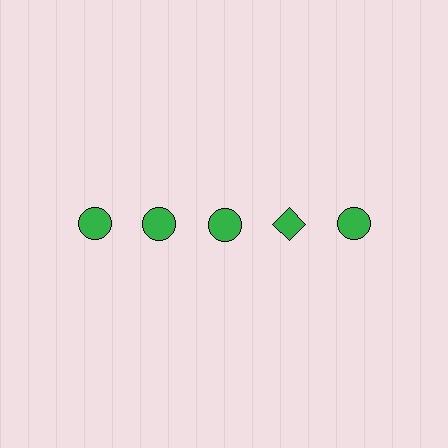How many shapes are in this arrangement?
There are 5 shapes arranged in a grid pattern.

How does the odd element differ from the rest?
It has a different shape: diamond instead of circle.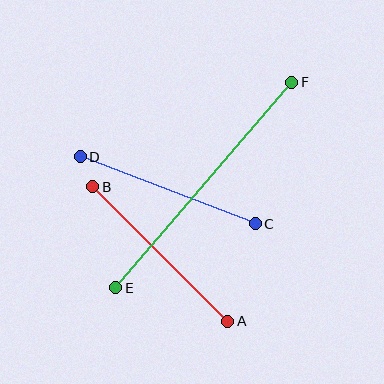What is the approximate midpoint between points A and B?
The midpoint is at approximately (160, 254) pixels.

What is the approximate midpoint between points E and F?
The midpoint is at approximately (204, 185) pixels.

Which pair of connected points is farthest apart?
Points E and F are farthest apart.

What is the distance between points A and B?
The distance is approximately 190 pixels.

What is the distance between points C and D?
The distance is approximately 187 pixels.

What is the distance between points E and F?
The distance is approximately 270 pixels.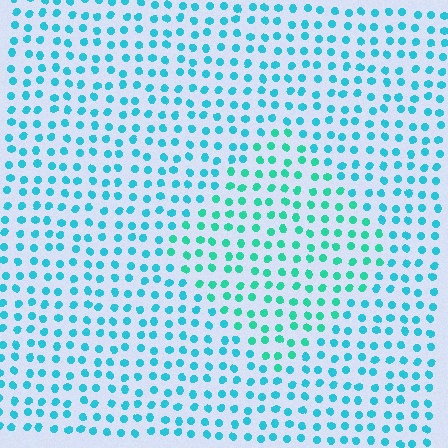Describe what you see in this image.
The image is filled with small cyan elements in a uniform arrangement. A diamond-shaped region is visible where the elements are tinted to a slightly different hue, forming a subtle color boundary.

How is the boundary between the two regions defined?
The boundary is defined purely by a slight shift in hue (about 25 degrees). Spacing, size, and orientation are identical on both sides.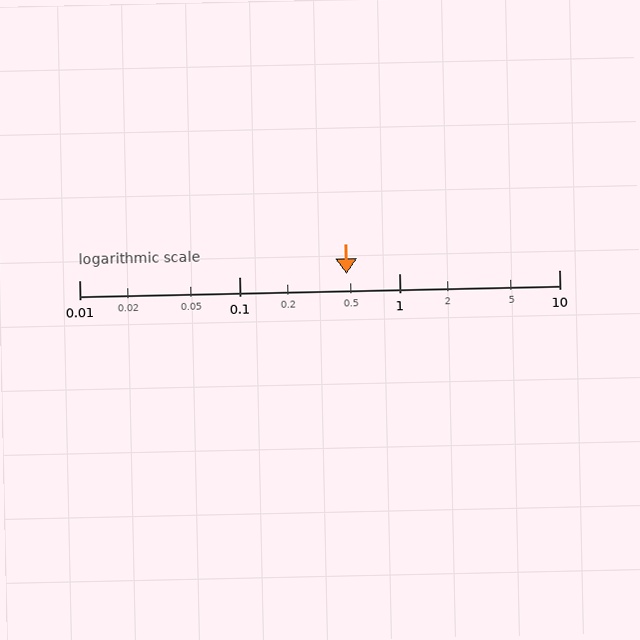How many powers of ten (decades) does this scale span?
The scale spans 3 decades, from 0.01 to 10.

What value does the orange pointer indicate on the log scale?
The pointer indicates approximately 0.47.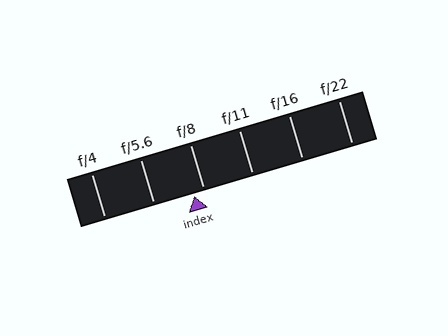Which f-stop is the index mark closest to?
The index mark is closest to f/8.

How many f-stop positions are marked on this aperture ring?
There are 6 f-stop positions marked.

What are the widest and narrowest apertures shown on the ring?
The widest aperture shown is f/4 and the narrowest is f/22.